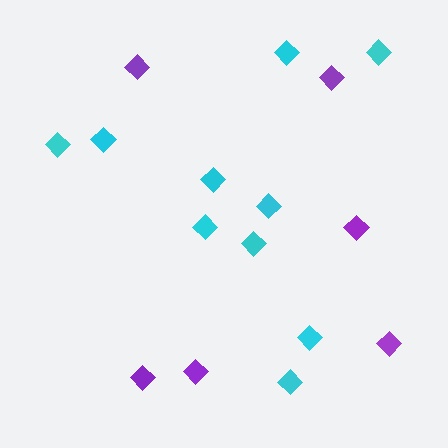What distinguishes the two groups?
There are 2 groups: one group of cyan diamonds (10) and one group of purple diamonds (6).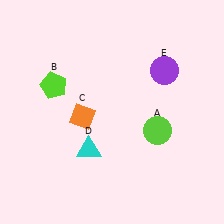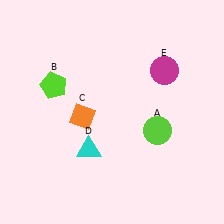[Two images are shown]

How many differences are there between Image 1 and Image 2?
There is 1 difference between the two images.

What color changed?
The circle (E) changed from purple in Image 1 to magenta in Image 2.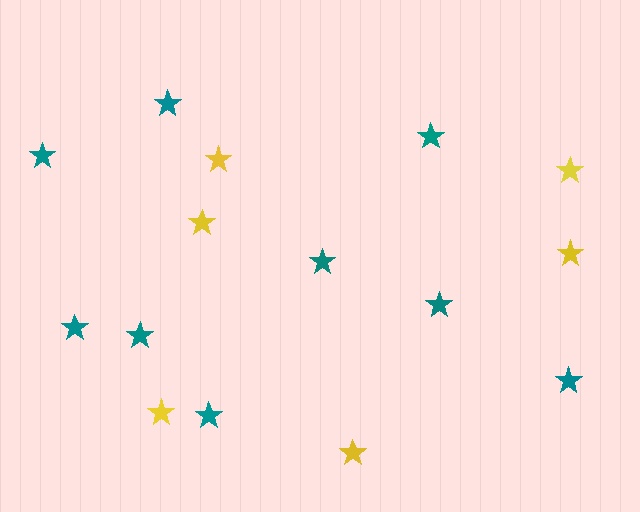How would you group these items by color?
There are 2 groups: one group of teal stars (9) and one group of yellow stars (6).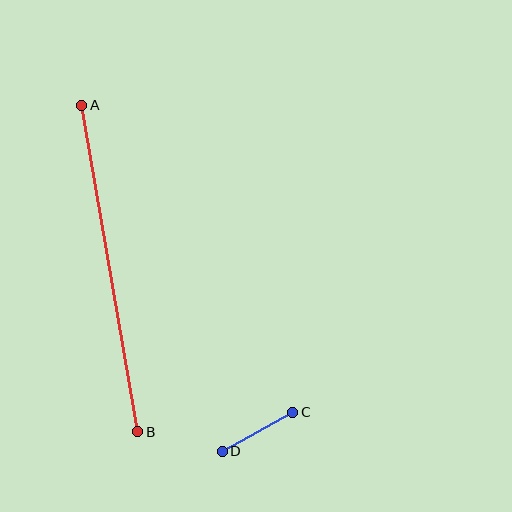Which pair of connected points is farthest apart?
Points A and B are farthest apart.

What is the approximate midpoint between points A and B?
The midpoint is at approximately (110, 269) pixels.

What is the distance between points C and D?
The distance is approximately 80 pixels.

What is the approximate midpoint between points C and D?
The midpoint is at approximately (258, 432) pixels.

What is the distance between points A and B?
The distance is approximately 331 pixels.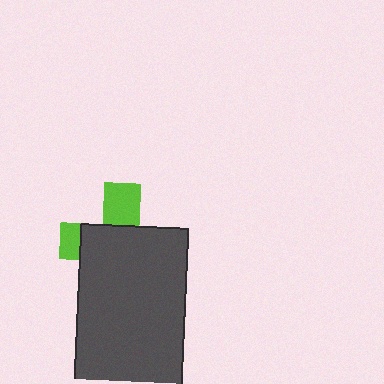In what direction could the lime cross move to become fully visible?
The lime cross could move up. That would shift it out from behind the dark gray rectangle entirely.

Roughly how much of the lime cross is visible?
A small part of it is visible (roughly 30%).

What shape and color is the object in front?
The object in front is a dark gray rectangle.